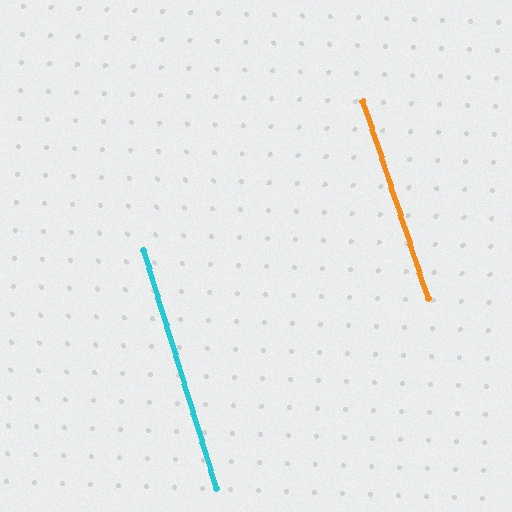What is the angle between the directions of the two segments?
Approximately 1 degree.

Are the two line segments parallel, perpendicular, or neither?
Parallel — their directions differ by only 1.5°.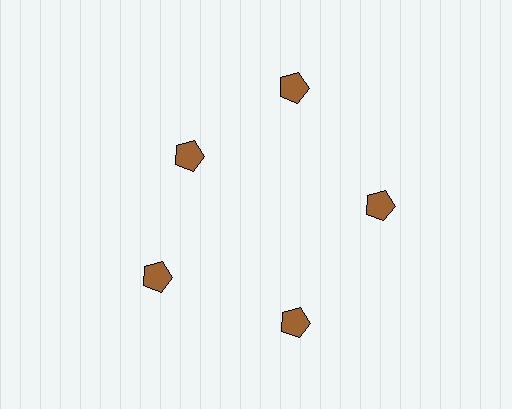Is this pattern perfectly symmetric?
No. The 5 brown pentagons are arranged in a ring, but one element near the 10 o'clock position is pulled inward toward the center, breaking the 5-fold rotational symmetry.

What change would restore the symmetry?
The symmetry would be restored by moving it outward, back onto the ring so that all 5 pentagons sit at equal angles and equal distance from the center.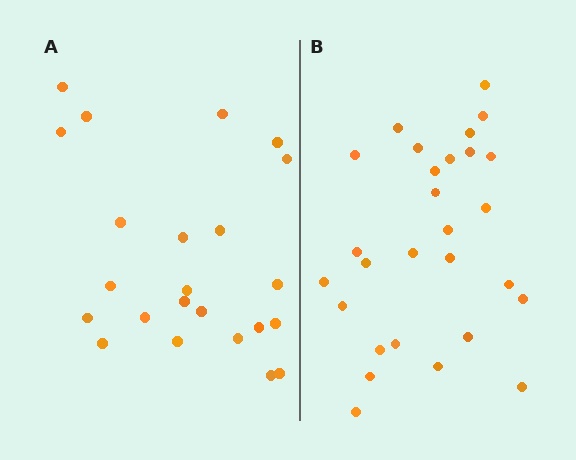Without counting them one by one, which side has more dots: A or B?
Region B (the right region) has more dots.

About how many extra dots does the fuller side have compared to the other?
Region B has about 5 more dots than region A.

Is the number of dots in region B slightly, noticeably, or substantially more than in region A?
Region B has only slightly more — the two regions are fairly close. The ratio is roughly 1.2 to 1.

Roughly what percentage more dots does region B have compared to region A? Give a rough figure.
About 20% more.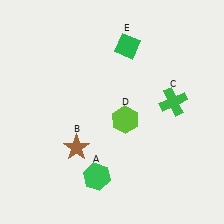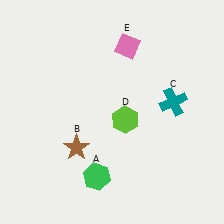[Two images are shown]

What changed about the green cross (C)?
In Image 1, C is green. In Image 2, it changed to teal.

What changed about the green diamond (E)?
In Image 1, E is green. In Image 2, it changed to pink.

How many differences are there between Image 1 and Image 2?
There are 2 differences between the two images.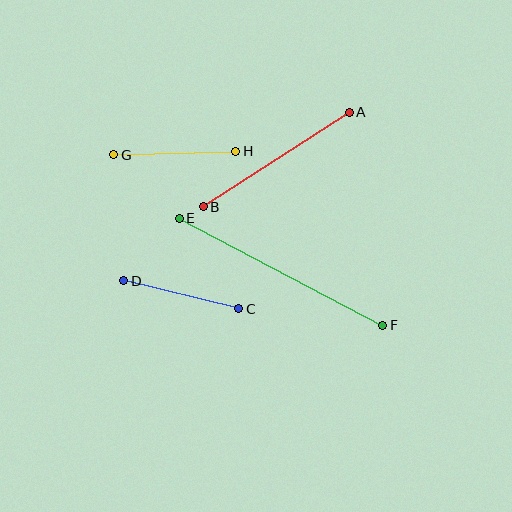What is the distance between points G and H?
The distance is approximately 122 pixels.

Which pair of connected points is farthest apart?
Points E and F are farthest apart.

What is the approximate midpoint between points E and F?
The midpoint is at approximately (281, 272) pixels.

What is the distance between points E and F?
The distance is approximately 230 pixels.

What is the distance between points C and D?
The distance is approximately 118 pixels.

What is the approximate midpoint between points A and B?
The midpoint is at approximately (276, 159) pixels.